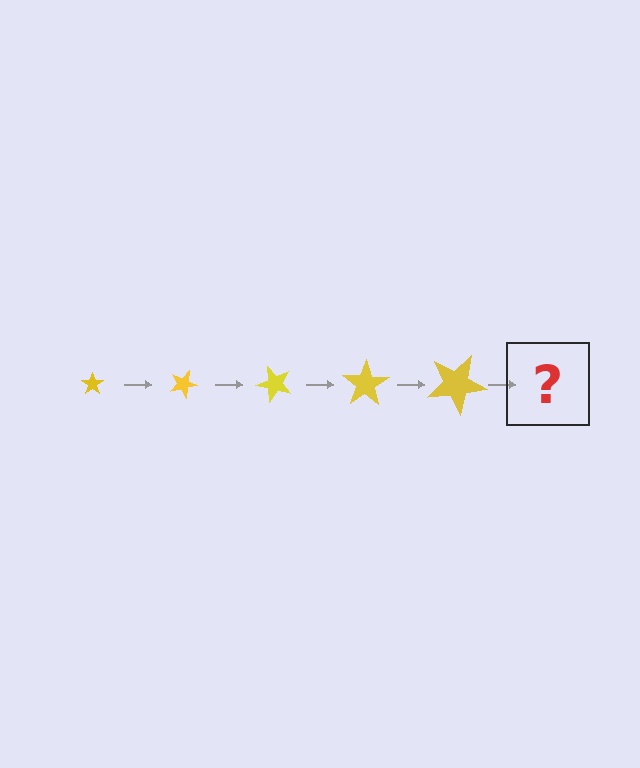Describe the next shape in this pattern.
It should be a star, larger than the previous one and rotated 125 degrees from the start.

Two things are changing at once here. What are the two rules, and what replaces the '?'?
The two rules are that the star grows larger each step and it rotates 25 degrees each step. The '?' should be a star, larger than the previous one and rotated 125 degrees from the start.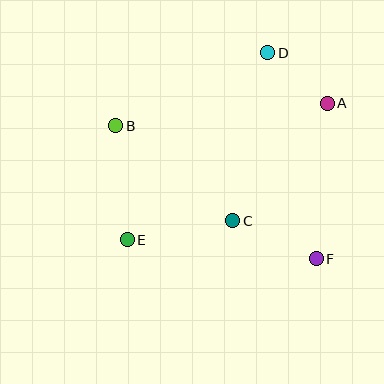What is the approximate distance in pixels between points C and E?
The distance between C and E is approximately 107 pixels.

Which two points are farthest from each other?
Points A and E are farthest from each other.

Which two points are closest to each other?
Points A and D are closest to each other.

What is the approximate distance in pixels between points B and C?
The distance between B and C is approximately 151 pixels.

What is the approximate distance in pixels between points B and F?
The distance between B and F is approximately 240 pixels.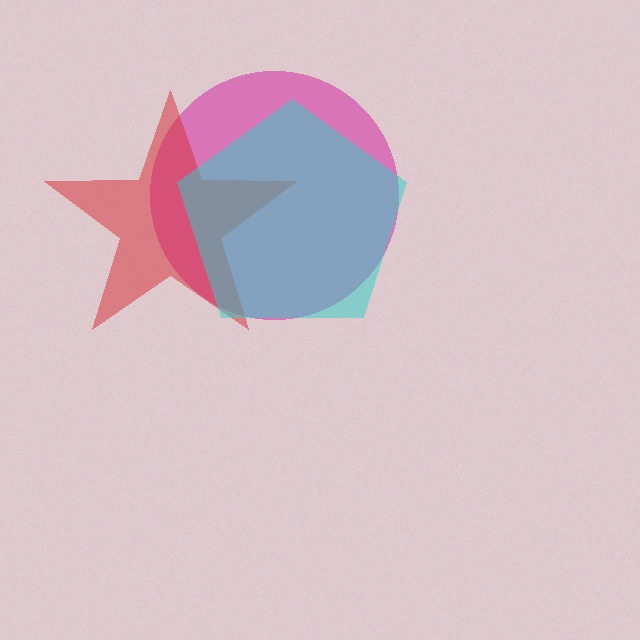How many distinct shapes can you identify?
There are 3 distinct shapes: a magenta circle, a red star, a cyan pentagon.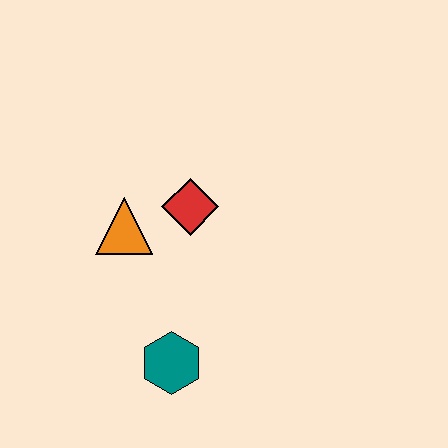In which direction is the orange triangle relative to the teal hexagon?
The orange triangle is above the teal hexagon.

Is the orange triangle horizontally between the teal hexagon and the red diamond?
No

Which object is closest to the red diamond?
The orange triangle is closest to the red diamond.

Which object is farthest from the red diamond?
The teal hexagon is farthest from the red diamond.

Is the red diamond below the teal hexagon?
No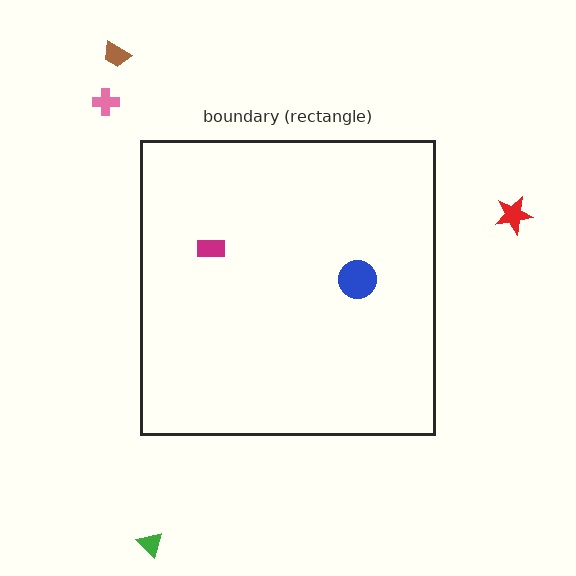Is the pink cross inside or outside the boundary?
Outside.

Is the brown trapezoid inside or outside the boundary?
Outside.